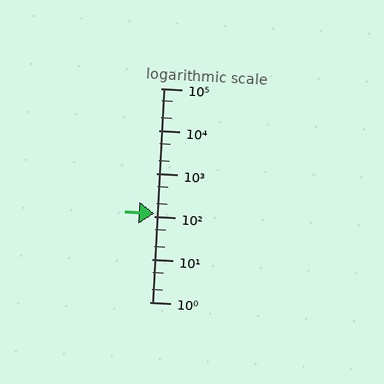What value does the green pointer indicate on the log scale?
The pointer indicates approximately 120.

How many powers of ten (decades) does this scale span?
The scale spans 5 decades, from 1 to 100000.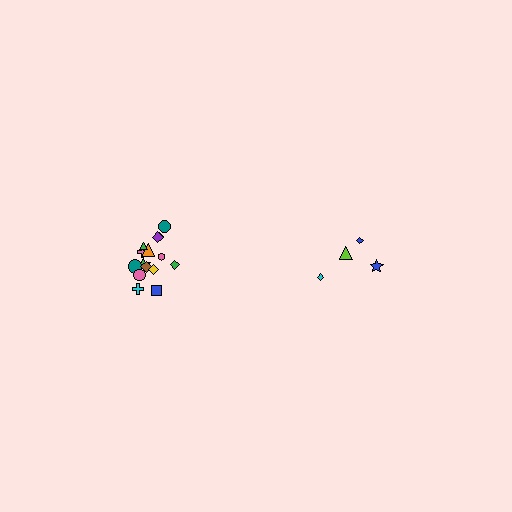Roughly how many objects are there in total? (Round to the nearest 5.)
Roughly 20 objects in total.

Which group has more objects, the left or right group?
The left group.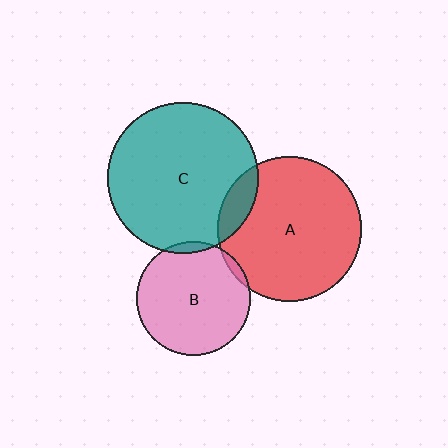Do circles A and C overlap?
Yes.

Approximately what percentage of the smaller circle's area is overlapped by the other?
Approximately 10%.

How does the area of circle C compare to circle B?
Approximately 1.8 times.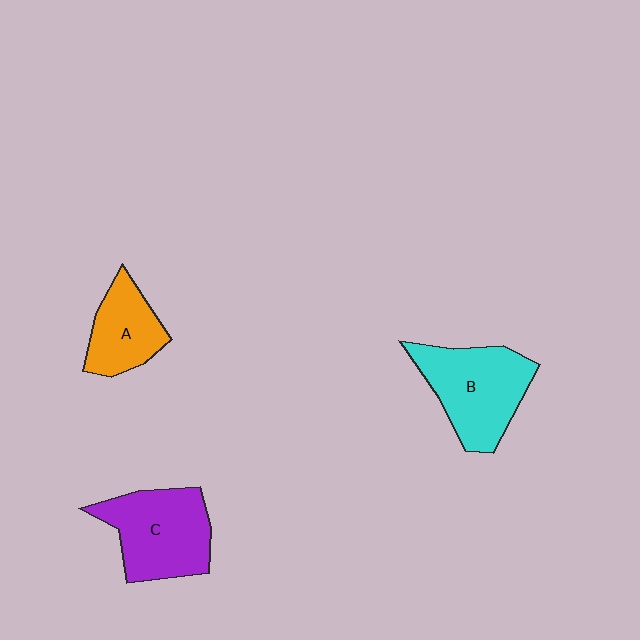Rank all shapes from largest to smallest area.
From largest to smallest: B (cyan), C (purple), A (orange).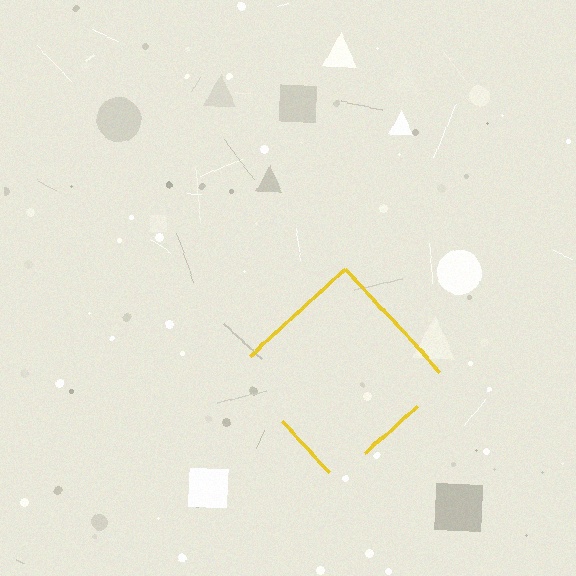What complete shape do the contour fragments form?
The contour fragments form a diamond.